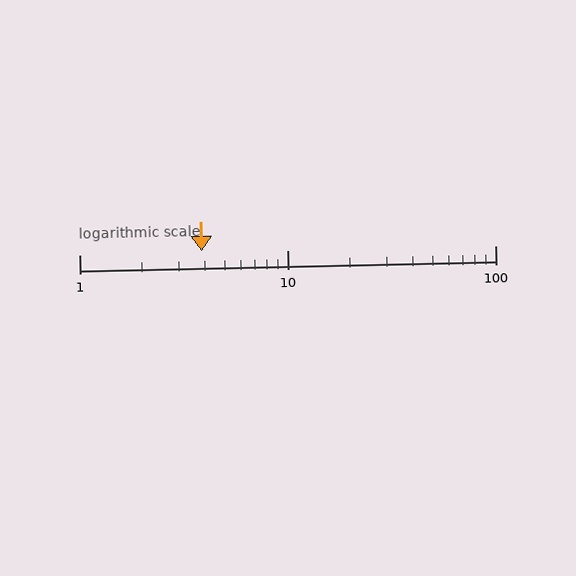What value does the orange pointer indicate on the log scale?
The pointer indicates approximately 3.9.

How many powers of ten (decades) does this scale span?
The scale spans 2 decades, from 1 to 100.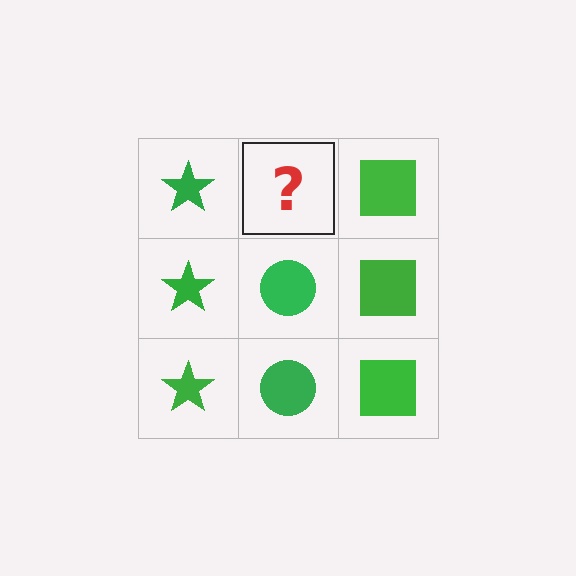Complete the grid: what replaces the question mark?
The question mark should be replaced with a green circle.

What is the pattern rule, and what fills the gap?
The rule is that each column has a consistent shape. The gap should be filled with a green circle.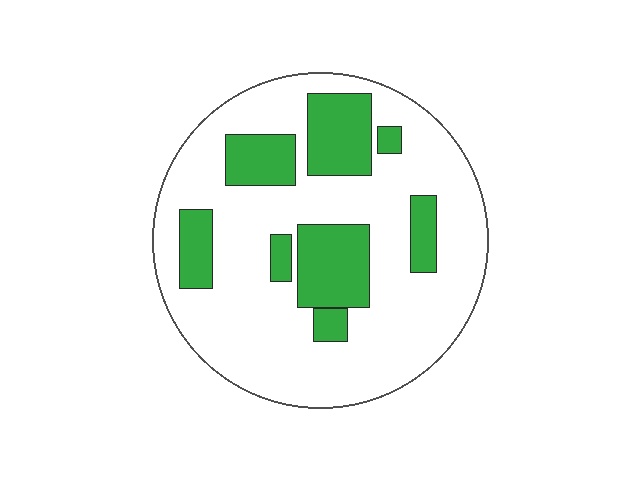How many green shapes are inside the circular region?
8.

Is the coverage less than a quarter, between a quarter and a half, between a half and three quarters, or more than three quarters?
Between a quarter and a half.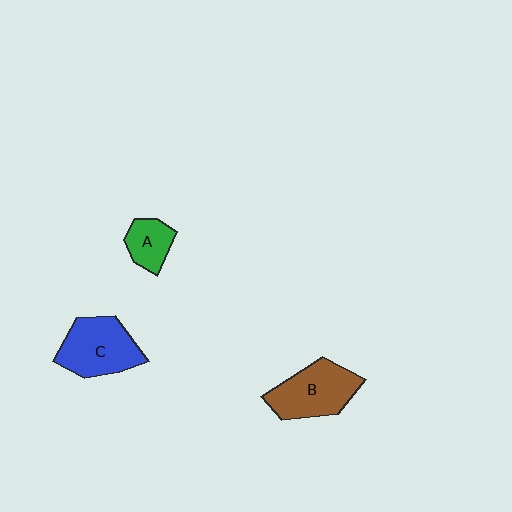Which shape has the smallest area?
Shape A (green).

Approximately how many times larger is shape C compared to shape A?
Approximately 2.0 times.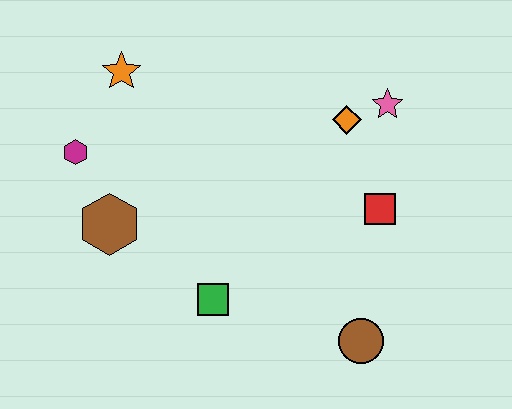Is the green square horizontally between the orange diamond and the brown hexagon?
Yes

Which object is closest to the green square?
The brown hexagon is closest to the green square.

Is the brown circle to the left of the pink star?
Yes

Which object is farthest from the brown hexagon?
The pink star is farthest from the brown hexagon.